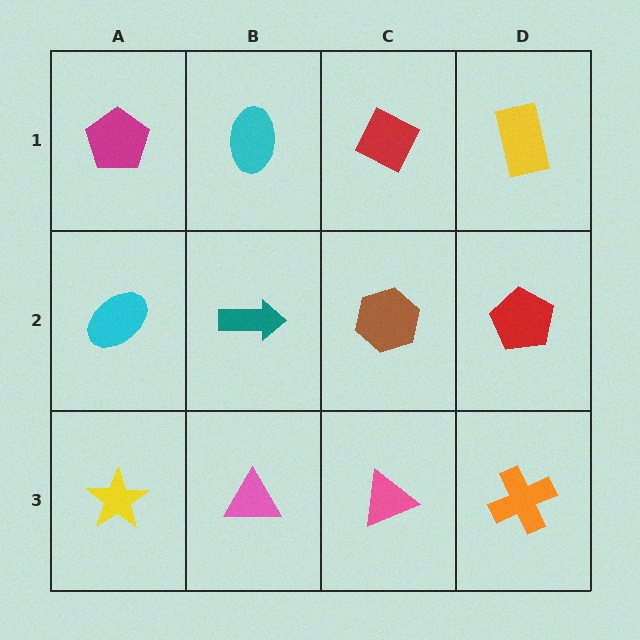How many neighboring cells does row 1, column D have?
2.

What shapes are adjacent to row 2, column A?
A magenta pentagon (row 1, column A), a yellow star (row 3, column A), a teal arrow (row 2, column B).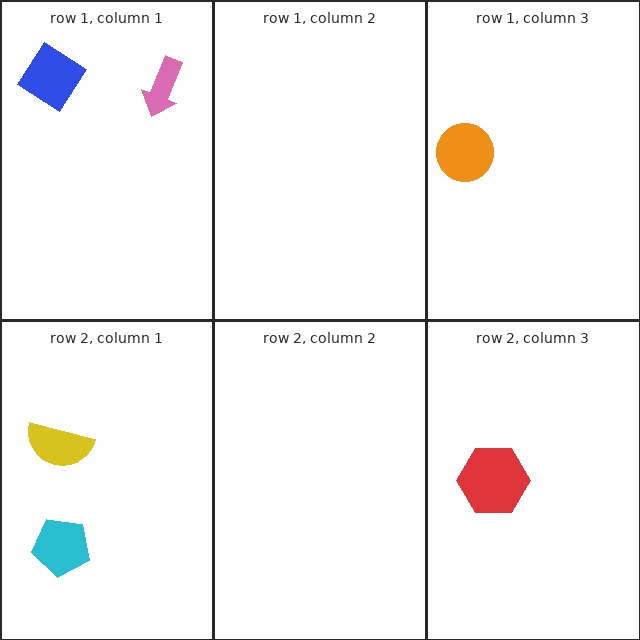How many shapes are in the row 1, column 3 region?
1.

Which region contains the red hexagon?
The row 2, column 3 region.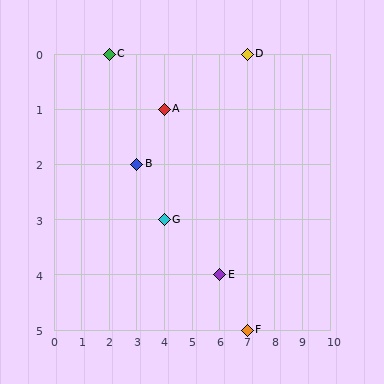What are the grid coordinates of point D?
Point D is at grid coordinates (7, 0).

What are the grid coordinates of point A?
Point A is at grid coordinates (4, 1).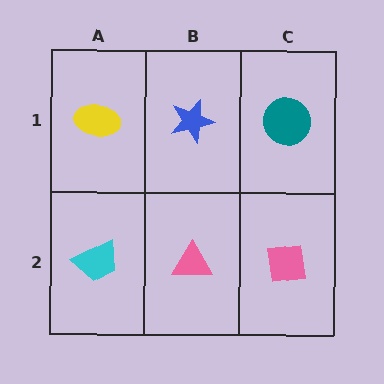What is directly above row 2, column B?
A blue star.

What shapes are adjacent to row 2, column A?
A yellow ellipse (row 1, column A), a pink triangle (row 2, column B).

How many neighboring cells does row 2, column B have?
3.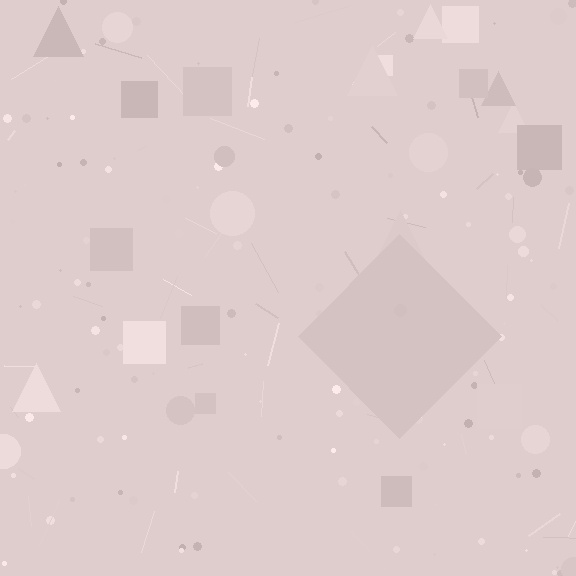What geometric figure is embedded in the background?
A diamond is embedded in the background.